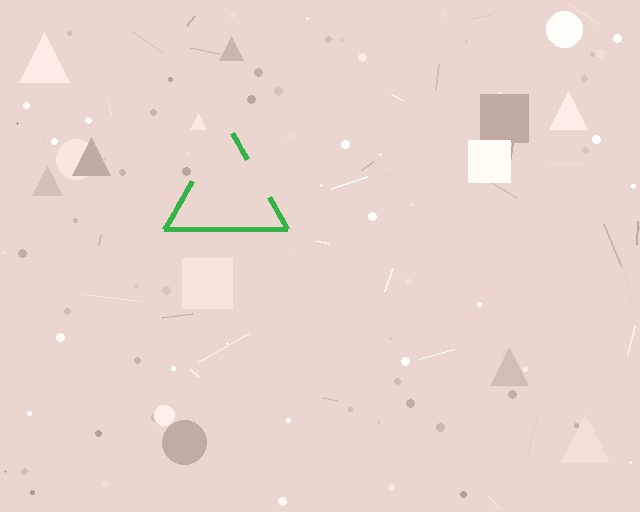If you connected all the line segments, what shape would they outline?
They would outline a triangle.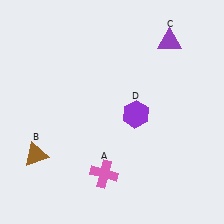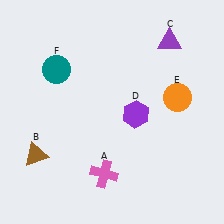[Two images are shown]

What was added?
An orange circle (E), a teal circle (F) were added in Image 2.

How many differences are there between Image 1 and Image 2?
There are 2 differences between the two images.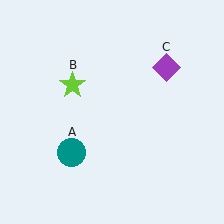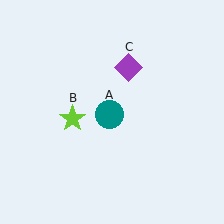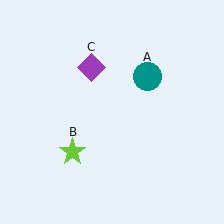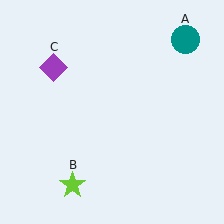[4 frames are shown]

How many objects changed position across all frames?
3 objects changed position: teal circle (object A), lime star (object B), purple diamond (object C).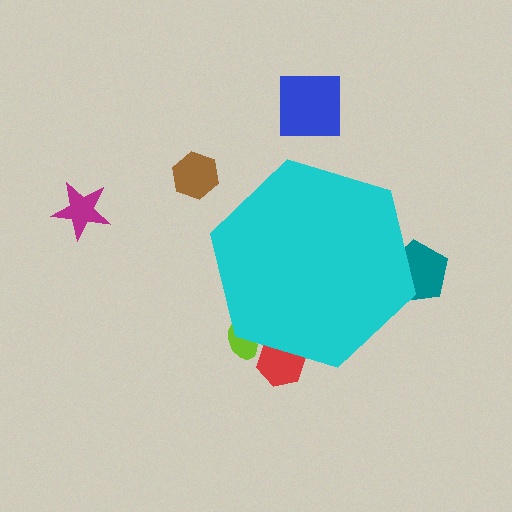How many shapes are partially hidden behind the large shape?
3 shapes are partially hidden.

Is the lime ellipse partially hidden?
Yes, the lime ellipse is partially hidden behind the cyan hexagon.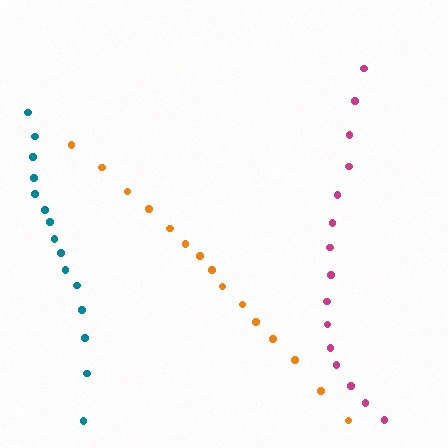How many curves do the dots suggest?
There are 3 distinct paths.